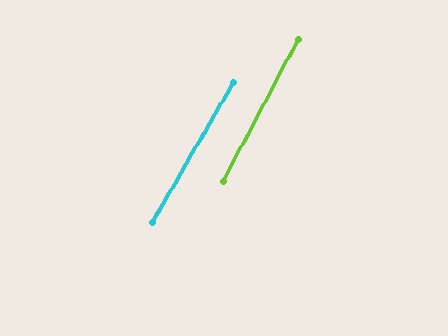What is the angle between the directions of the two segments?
Approximately 2 degrees.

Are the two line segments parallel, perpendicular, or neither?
Parallel — their directions differ by only 2.0°.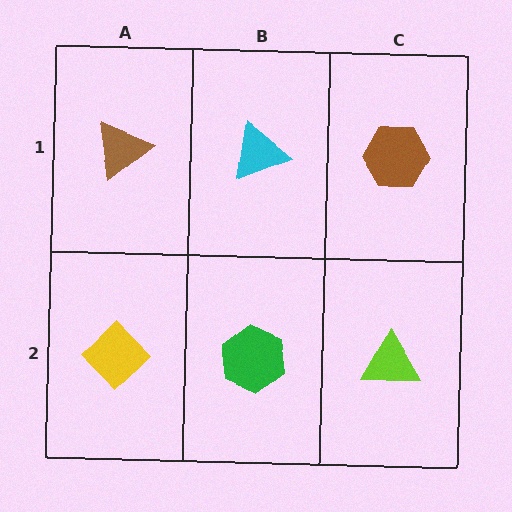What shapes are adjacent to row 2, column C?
A brown hexagon (row 1, column C), a green hexagon (row 2, column B).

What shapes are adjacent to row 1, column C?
A lime triangle (row 2, column C), a cyan triangle (row 1, column B).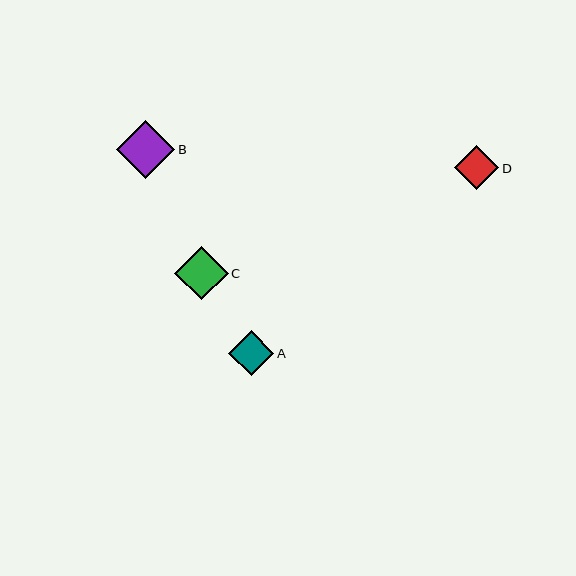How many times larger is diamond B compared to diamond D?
Diamond B is approximately 1.3 times the size of diamond D.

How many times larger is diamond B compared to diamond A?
Diamond B is approximately 1.3 times the size of diamond A.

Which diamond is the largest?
Diamond B is the largest with a size of approximately 58 pixels.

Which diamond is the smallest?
Diamond D is the smallest with a size of approximately 44 pixels.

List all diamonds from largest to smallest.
From largest to smallest: B, C, A, D.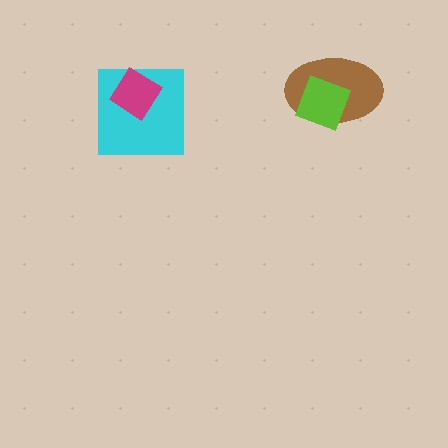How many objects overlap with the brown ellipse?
1 object overlaps with the brown ellipse.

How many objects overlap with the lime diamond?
1 object overlaps with the lime diamond.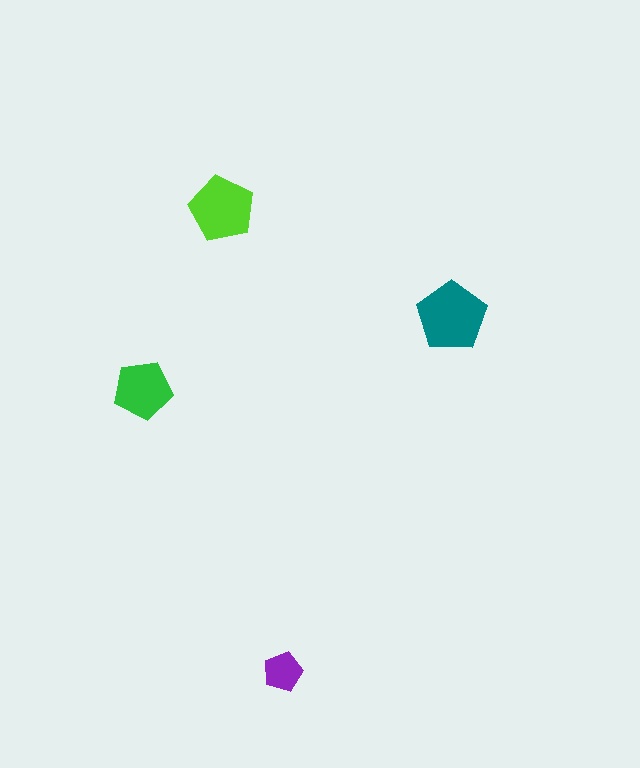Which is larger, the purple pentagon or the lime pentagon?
The lime one.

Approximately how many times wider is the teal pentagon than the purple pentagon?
About 2 times wider.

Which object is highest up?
The lime pentagon is topmost.